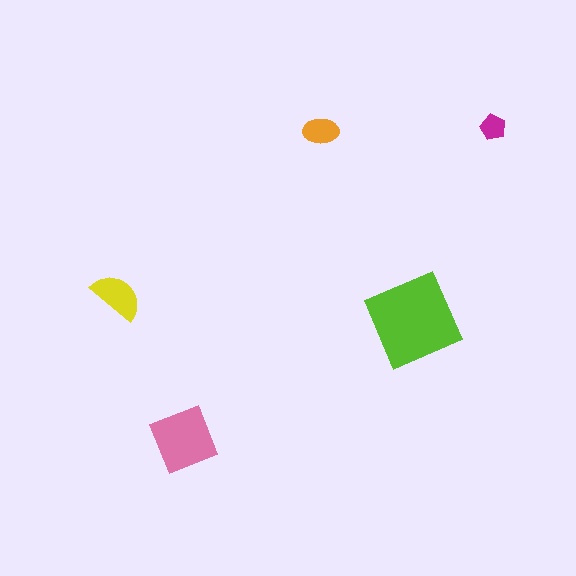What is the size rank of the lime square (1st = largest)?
1st.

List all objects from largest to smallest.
The lime square, the pink diamond, the yellow semicircle, the orange ellipse, the magenta pentagon.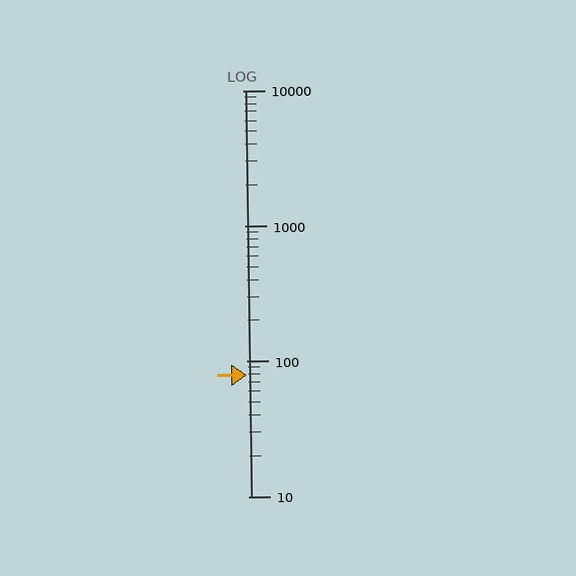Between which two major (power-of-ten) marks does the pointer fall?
The pointer is between 10 and 100.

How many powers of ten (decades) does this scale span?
The scale spans 3 decades, from 10 to 10000.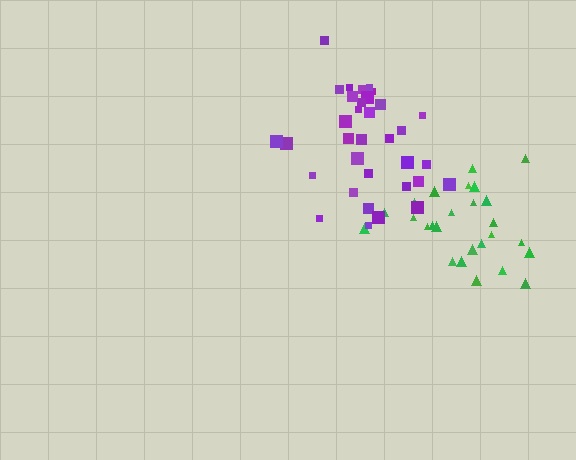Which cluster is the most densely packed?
Green.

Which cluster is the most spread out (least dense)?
Purple.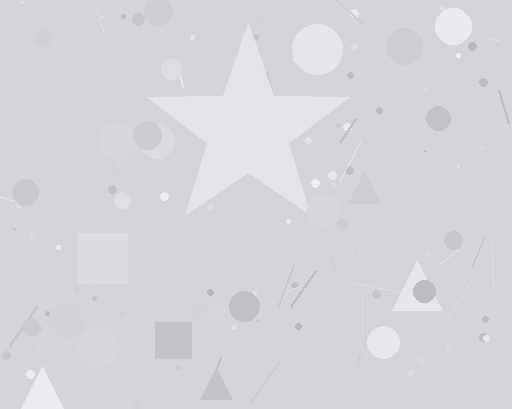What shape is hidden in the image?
A star is hidden in the image.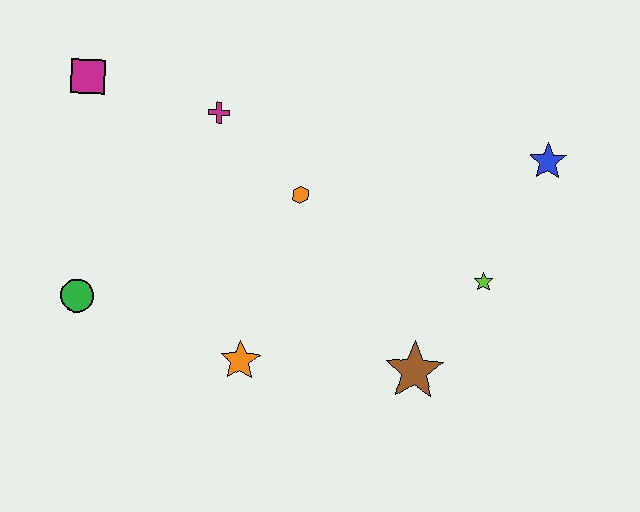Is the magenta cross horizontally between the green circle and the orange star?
Yes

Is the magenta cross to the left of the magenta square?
No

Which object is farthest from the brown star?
The magenta square is farthest from the brown star.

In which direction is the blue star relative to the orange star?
The blue star is to the right of the orange star.